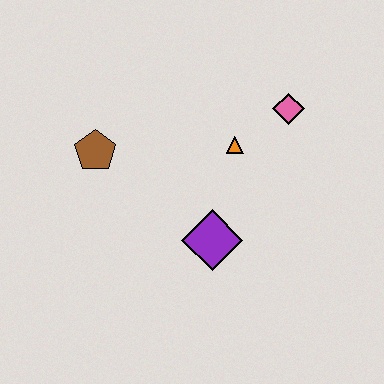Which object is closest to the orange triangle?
The pink diamond is closest to the orange triangle.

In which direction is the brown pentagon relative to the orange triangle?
The brown pentagon is to the left of the orange triangle.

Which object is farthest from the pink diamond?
The brown pentagon is farthest from the pink diamond.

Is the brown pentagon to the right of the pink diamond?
No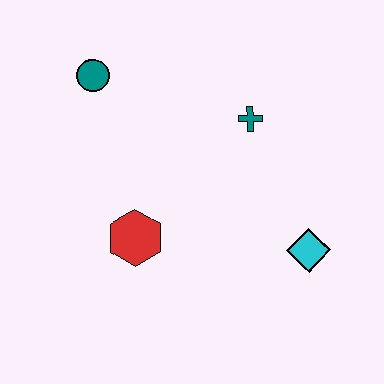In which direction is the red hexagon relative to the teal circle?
The red hexagon is below the teal circle.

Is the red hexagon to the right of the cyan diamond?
No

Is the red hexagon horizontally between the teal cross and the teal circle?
Yes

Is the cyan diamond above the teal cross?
No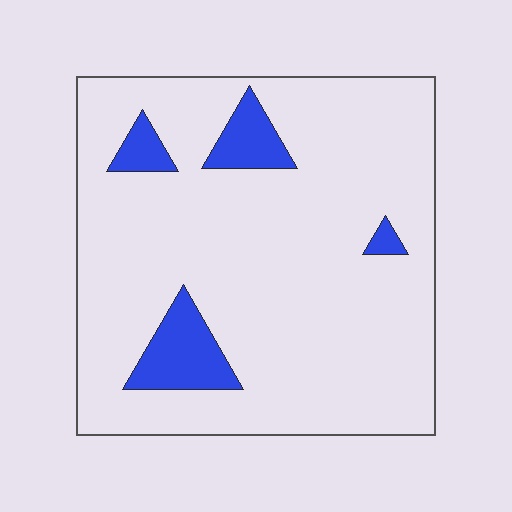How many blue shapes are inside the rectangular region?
4.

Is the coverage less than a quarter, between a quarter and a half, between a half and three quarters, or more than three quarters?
Less than a quarter.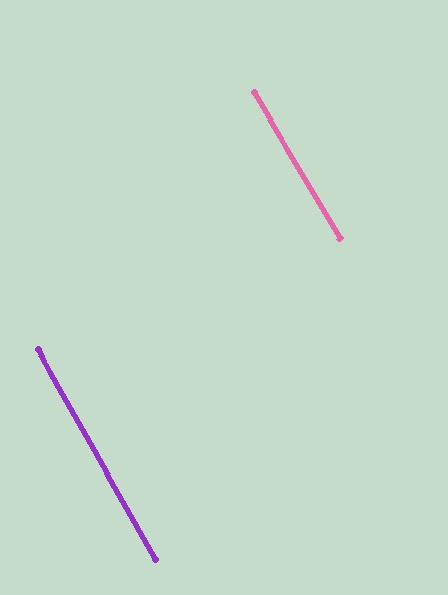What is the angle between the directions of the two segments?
Approximately 2 degrees.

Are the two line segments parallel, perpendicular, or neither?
Parallel — their directions differ by only 1.5°.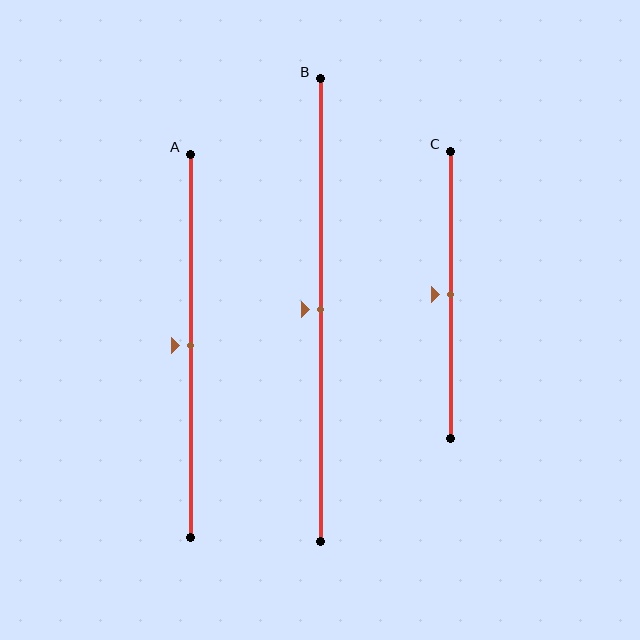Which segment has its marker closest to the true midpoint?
Segment A has its marker closest to the true midpoint.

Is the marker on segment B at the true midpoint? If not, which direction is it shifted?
Yes, the marker on segment B is at the true midpoint.